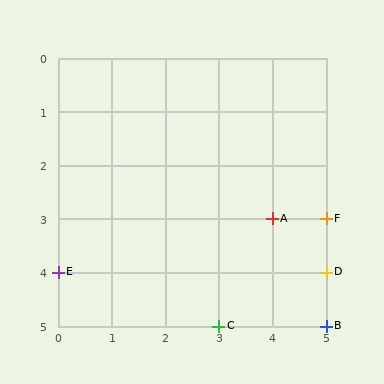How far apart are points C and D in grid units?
Points C and D are 2 columns and 1 row apart (about 2.2 grid units diagonally).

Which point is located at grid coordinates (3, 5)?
Point C is at (3, 5).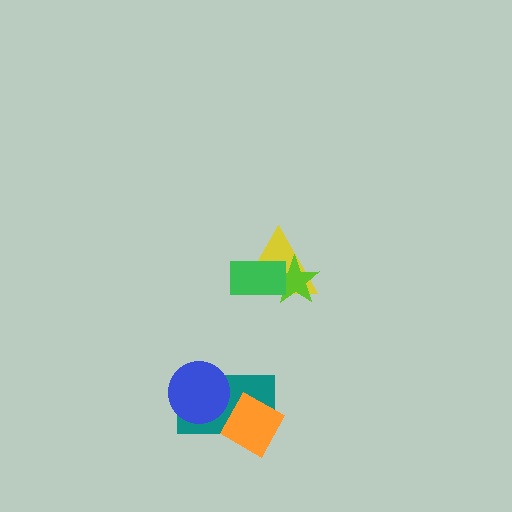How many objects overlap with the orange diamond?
1 object overlaps with the orange diamond.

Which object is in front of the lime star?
The green rectangle is in front of the lime star.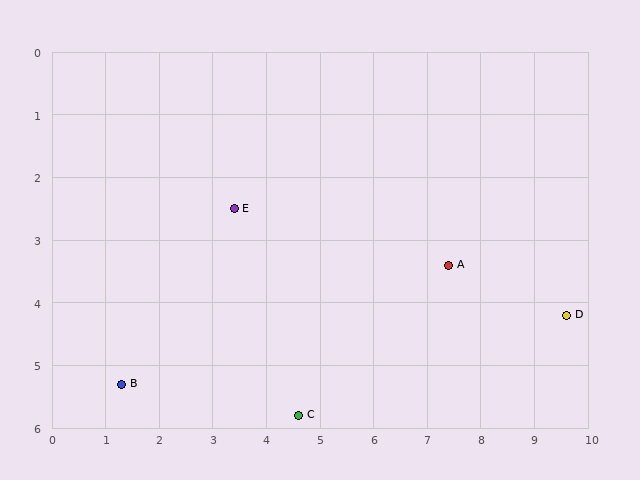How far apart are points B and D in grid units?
Points B and D are about 8.4 grid units apart.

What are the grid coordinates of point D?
Point D is at approximately (9.6, 4.2).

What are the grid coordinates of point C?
Point C is at approximately (4.6, 5.8).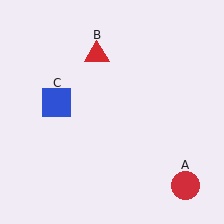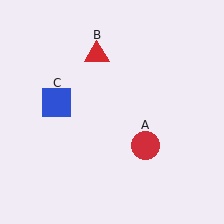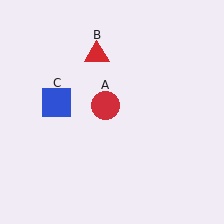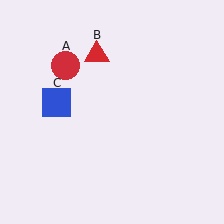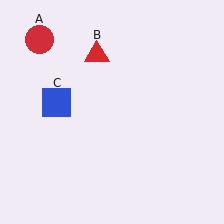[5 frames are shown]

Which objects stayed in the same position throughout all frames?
Red triangle (object B) and blue square (object C) remained stationary.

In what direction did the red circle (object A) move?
The red circle (object A) moved up and to the left.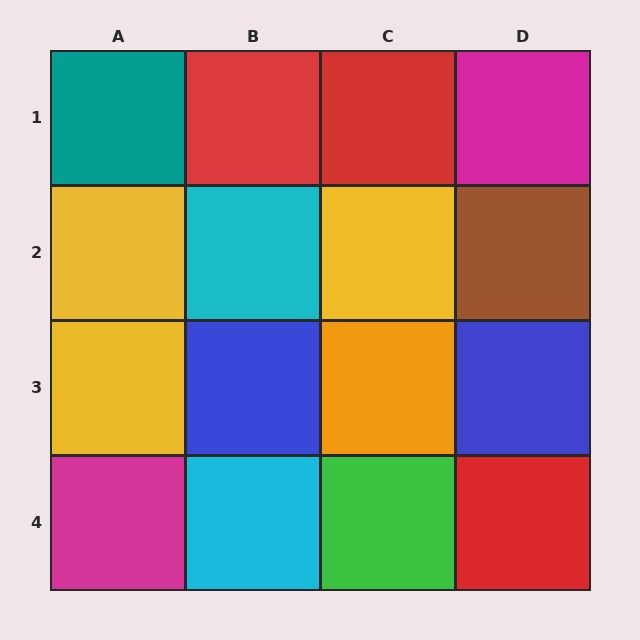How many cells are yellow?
3 cells are yellow.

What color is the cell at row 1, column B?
Red.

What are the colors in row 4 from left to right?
Magenta, cyan, green, red.